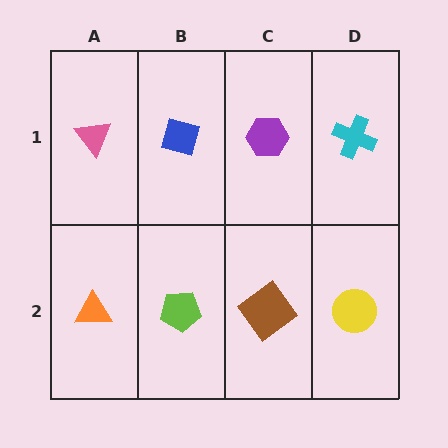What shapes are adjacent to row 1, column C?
A brown diamond (row 2, column C), a blue diamond (row 1, column B), a cyan cross (row 1, column D).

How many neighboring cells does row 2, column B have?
3.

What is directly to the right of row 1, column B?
A purple hexagon.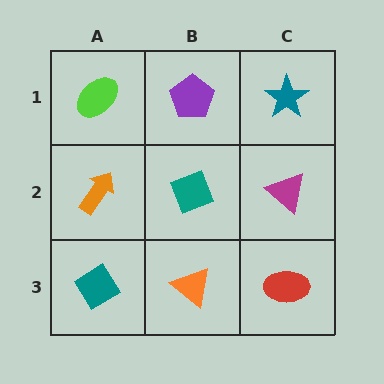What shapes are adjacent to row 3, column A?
An orange arrow (row 2, column A), an orange triangle (row 3, column B).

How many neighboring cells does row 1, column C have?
2.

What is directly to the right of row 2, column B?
A magenta triangle.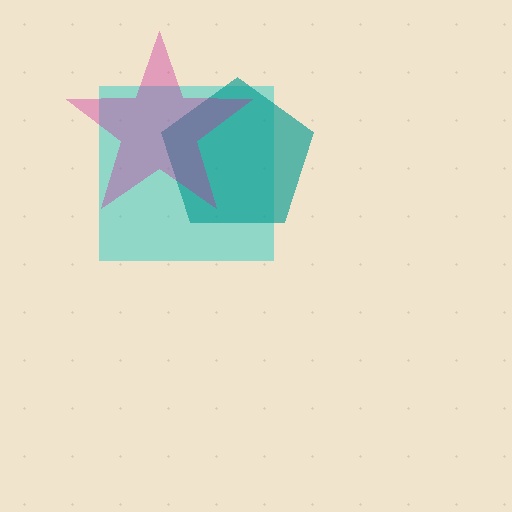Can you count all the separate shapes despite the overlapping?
Yes, there are 3 separate shapes.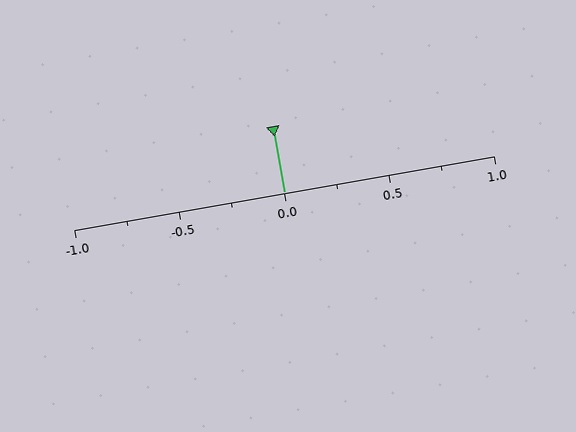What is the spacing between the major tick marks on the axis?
The major ticks are spaced 0.5 apart.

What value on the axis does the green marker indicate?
The marker indicates approximately 0.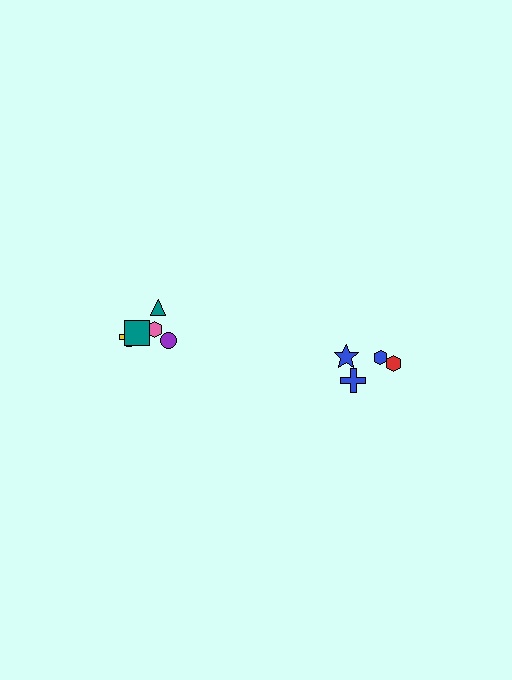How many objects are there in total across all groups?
There are 10 objects.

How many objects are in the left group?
There are 6 objects.